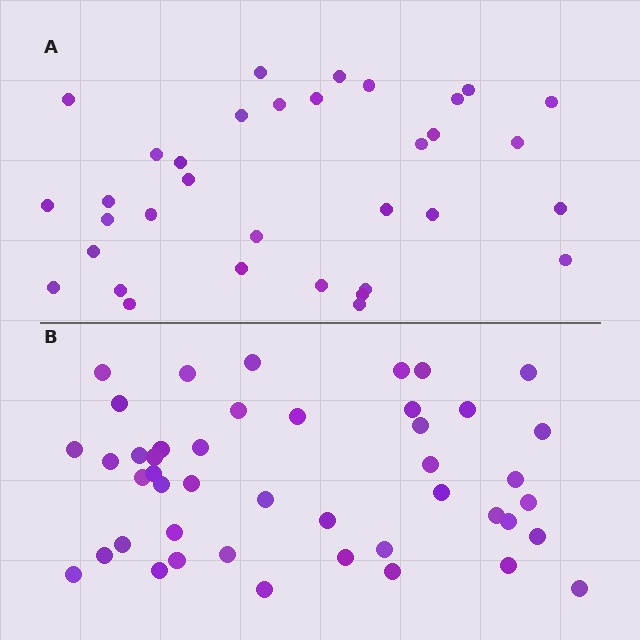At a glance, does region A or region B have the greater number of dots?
Region B (the bottom region) has more dots.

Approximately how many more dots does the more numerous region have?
Region B has roughly 12 or so more dots than region A.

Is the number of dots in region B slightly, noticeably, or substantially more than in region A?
Region B has noticeably more, but not dramatically so. The ratio is roughly 1.3 to 1.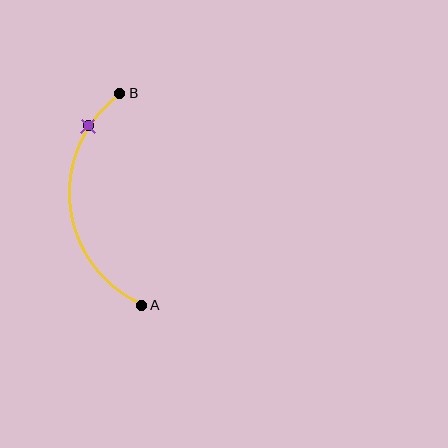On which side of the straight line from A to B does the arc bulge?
The arc bulges to the left of the straight line connecting A and B.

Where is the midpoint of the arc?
The arc midpoint is the point on the curve farthest from the straight line joining A and B. It sits to the left of that line.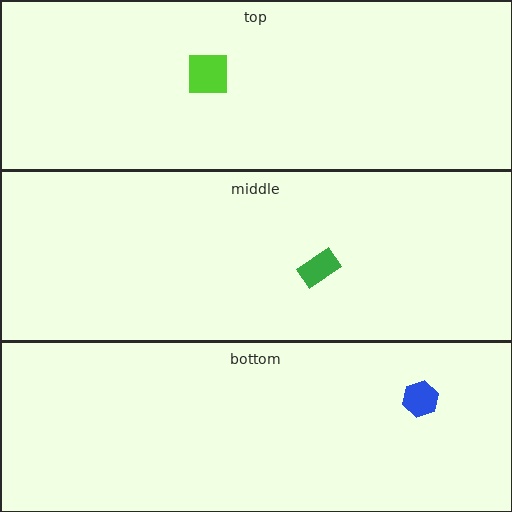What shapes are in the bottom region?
The blue hexagon.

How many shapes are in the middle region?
1.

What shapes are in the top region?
The lime square.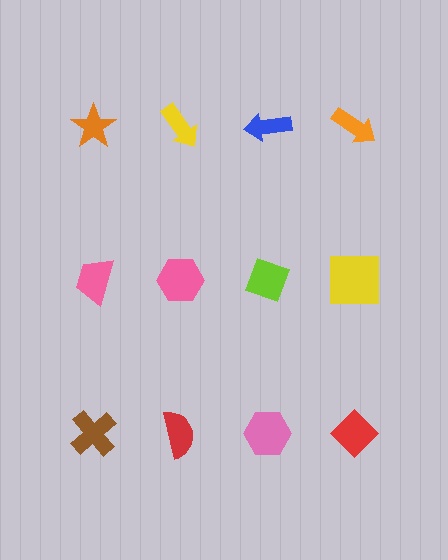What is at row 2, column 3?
A lime diamond.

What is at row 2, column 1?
A pink trapezoid.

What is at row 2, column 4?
A yellow square.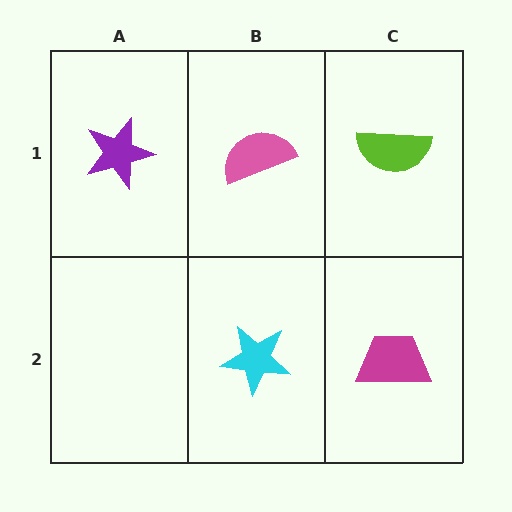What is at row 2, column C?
A magenta trapezoid.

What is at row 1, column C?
A lime semicircle.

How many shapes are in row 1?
3 shapes.